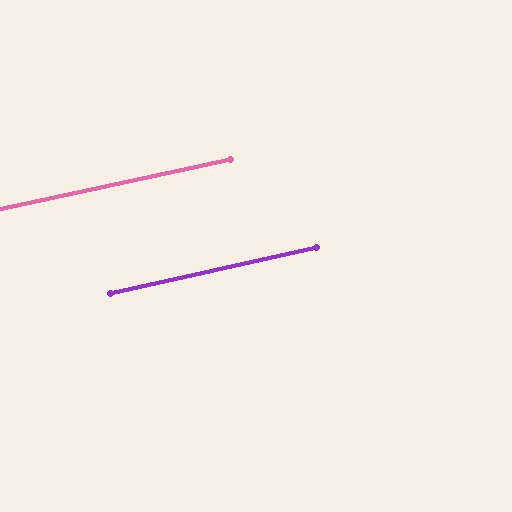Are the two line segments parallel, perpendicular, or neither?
Parallel — their directions differ by only 0.3°.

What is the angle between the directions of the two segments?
Approximately 0 degrees.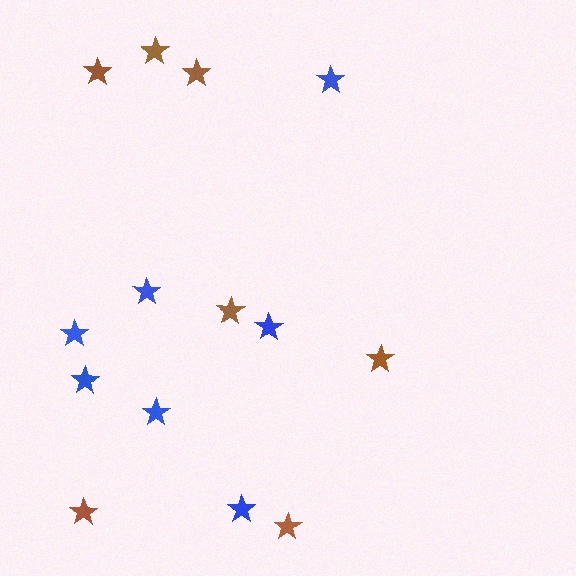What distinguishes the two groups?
There are 2 groups: one group of brown stars (7) and one group of blue stars (7).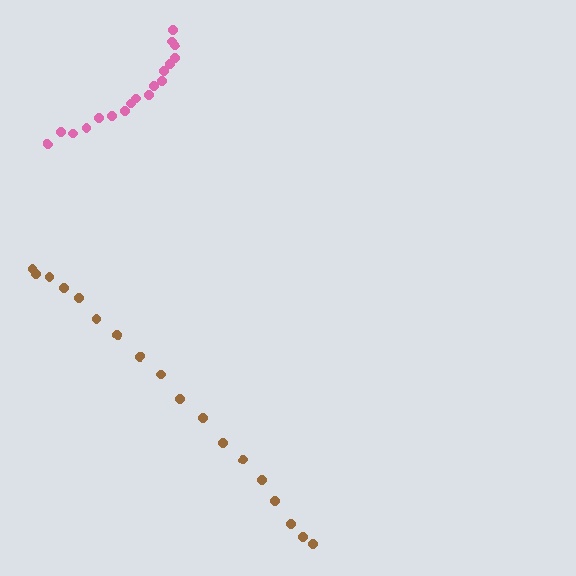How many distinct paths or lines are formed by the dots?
There are 2 distinct paths.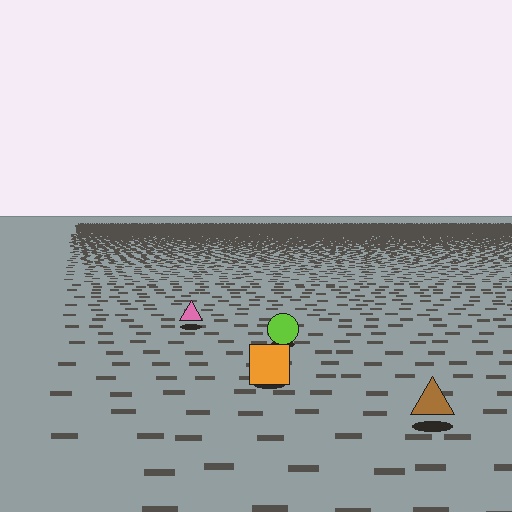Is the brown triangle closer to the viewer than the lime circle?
Yes. The brown triangle is closer — you can tell from the texture gradient: the ground texture is coarser near it.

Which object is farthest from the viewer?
The pink triangle is farthest from the viewer. It appears smaller and the ground texture around it is denser.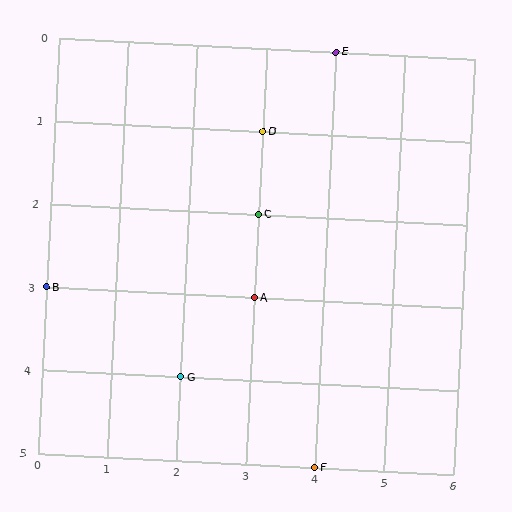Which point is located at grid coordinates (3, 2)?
Point C is at (3, 2).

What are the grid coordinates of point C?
Point C is at grid coordinates (3, 2).